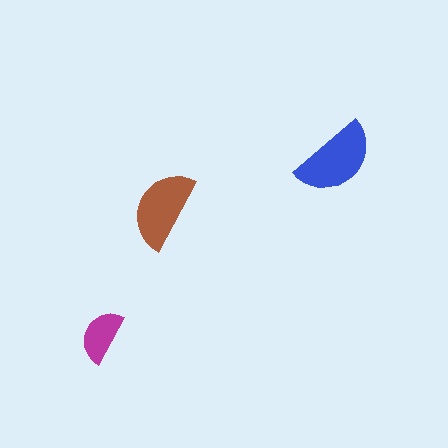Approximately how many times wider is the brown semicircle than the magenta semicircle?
About 1.5 times wider.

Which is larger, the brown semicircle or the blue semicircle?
The blue one.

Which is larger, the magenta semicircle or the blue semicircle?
The blue one.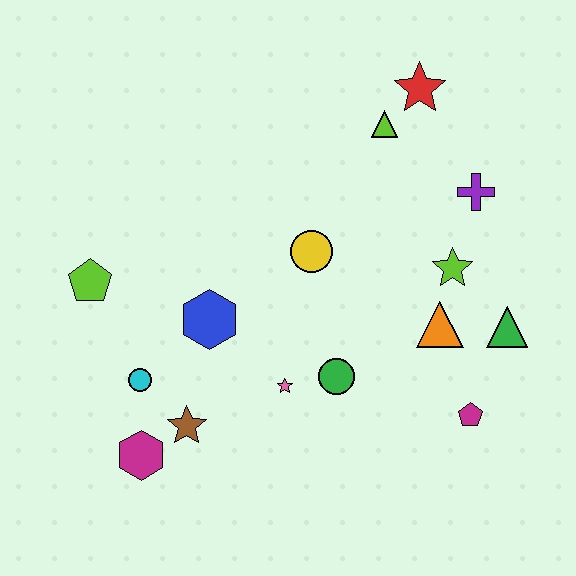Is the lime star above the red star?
No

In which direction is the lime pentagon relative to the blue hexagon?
The lime pentagon is to the left of the blue hexagon.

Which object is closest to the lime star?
The orange triangle is closest to the lime star.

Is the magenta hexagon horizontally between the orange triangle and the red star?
No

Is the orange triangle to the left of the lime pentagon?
No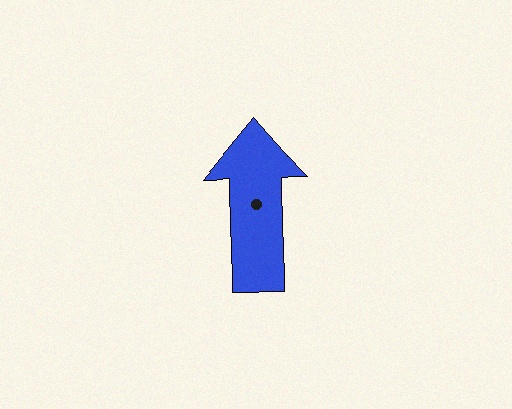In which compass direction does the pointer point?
North.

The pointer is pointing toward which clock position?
Roughly 12 o'clock.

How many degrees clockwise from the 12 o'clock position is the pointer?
Approximately 359 degrees.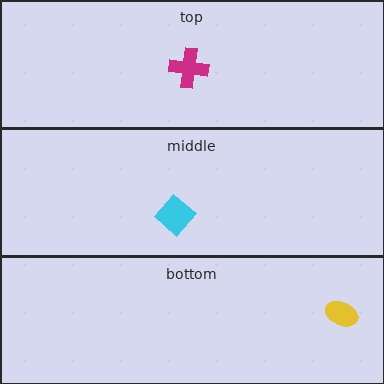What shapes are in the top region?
The magenta cross.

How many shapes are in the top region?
1.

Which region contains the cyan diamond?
The middle region.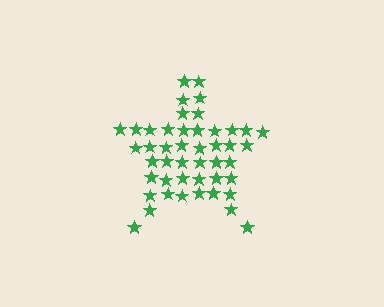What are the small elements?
The small elements are stars.